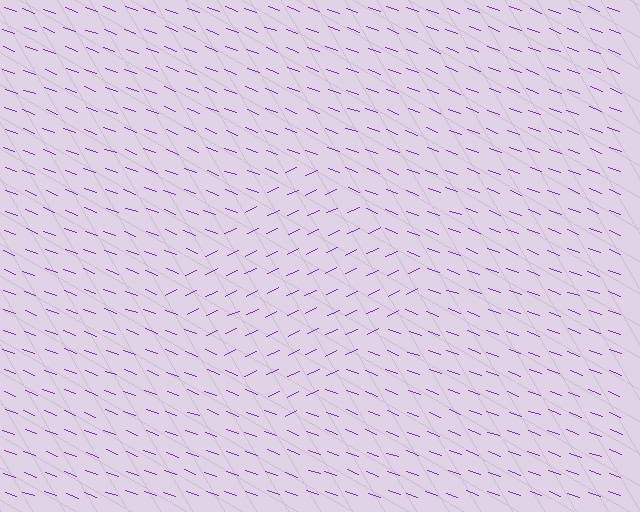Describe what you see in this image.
The image is filled with small purple line segments. A diamond region in the image has lines oriented differently from the surrounding lines, creating a visible texture boundary.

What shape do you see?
I see a diamond.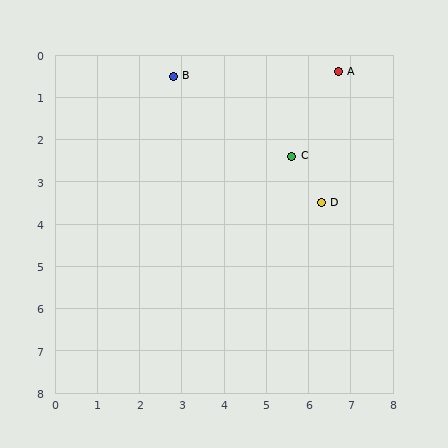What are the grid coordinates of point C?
Point C is at approximately (5.6, 2.4).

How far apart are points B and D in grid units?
Points B and D are about 4.6 grid units apart.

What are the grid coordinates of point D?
Point D is at approximately (6.3, 3.5).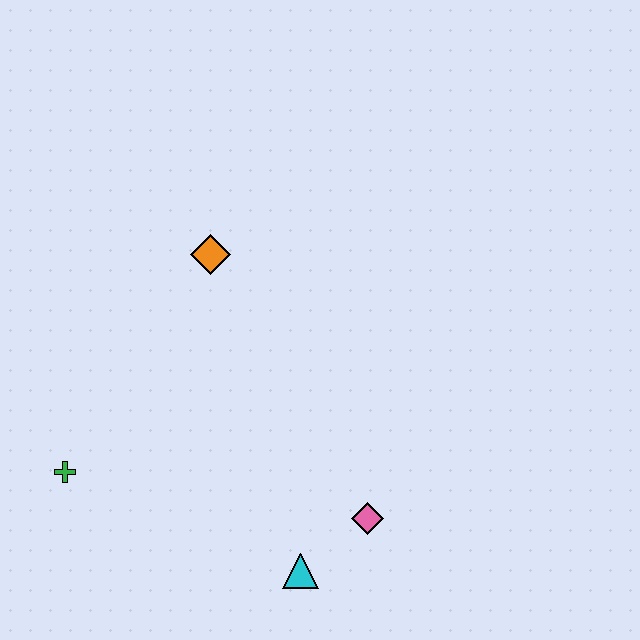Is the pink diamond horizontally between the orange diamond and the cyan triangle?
No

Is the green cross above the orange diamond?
No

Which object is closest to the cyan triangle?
The pink diamond is closest to the cyan triangle.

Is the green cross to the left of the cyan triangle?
Yes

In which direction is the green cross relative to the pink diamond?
The green cross is to the left of the pink diamond.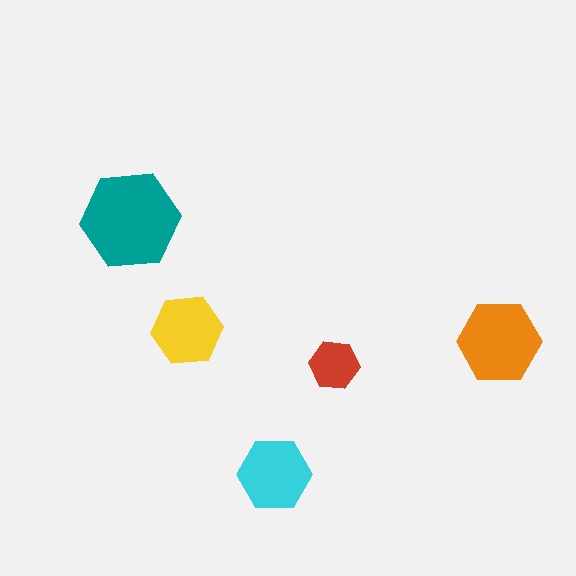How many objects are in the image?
There are 5 objects in the image.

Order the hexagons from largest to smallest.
the teal one, the orange one, the cyan one, the yellow one, the red one.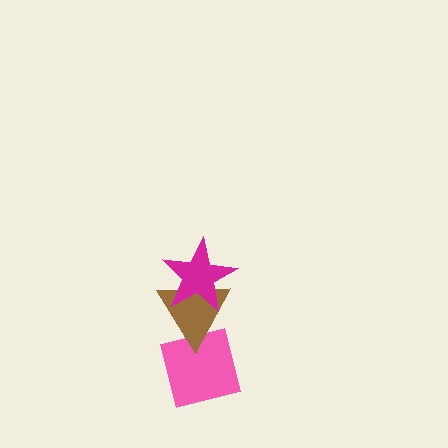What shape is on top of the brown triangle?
The magenta star is on top of the brown triangle.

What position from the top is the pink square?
The pink square is 3rd from the top.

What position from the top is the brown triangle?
The brown triangle is 2nd from the top.